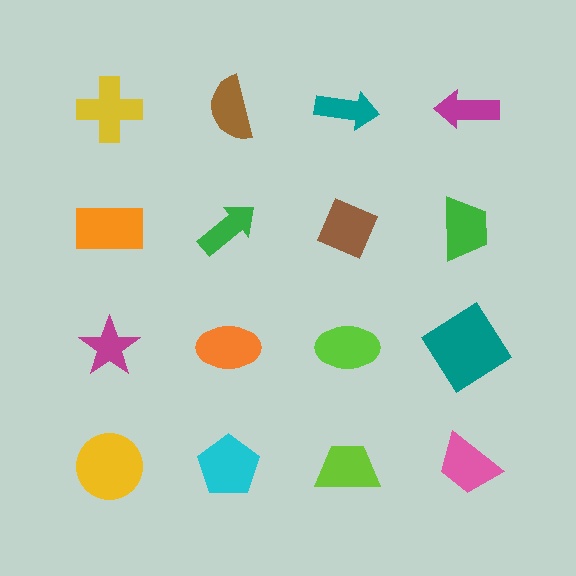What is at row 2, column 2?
A green arrow.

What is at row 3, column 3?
A lime ellipse.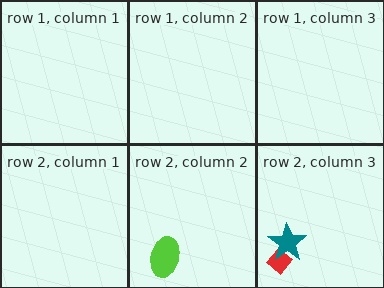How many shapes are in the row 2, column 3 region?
2.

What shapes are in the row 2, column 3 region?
The red diamond, the teal star.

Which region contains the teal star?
The row 2, column 3 region.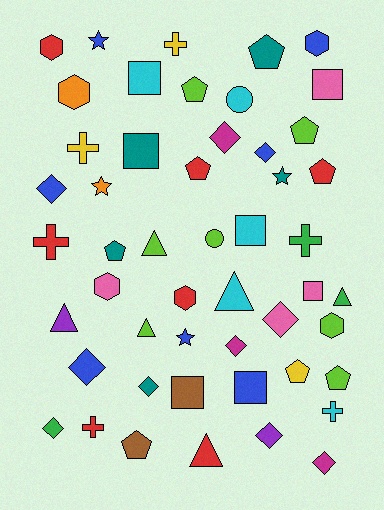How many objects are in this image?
There are 50 objects.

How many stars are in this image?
There are 4 stars.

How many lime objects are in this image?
There are 7 lime objects.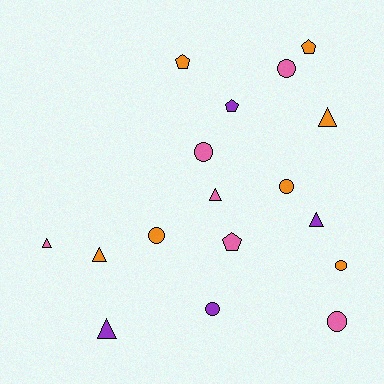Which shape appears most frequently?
Circle, with 7 objects.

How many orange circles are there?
There are 3 orange circles.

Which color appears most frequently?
Orange, with 7 objects.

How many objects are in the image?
There are 17 objects.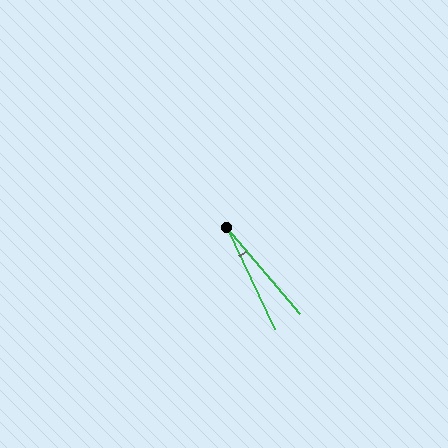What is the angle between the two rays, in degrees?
Approximately 15 degrees.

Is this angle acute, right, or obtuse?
It is acute.